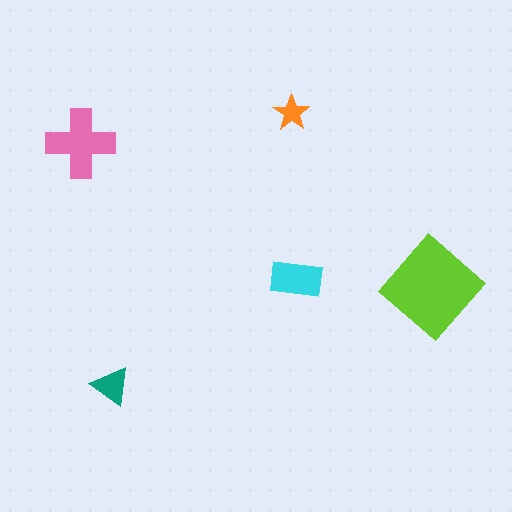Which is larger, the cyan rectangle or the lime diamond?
The lime diamond.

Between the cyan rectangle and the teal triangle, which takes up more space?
The cyan rectangle.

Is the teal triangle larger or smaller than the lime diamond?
Smaller.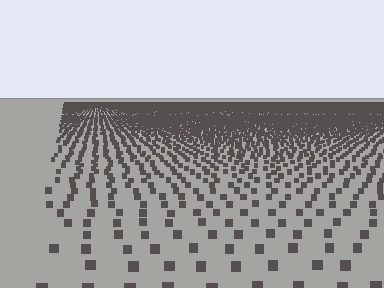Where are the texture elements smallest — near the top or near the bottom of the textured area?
Near the top.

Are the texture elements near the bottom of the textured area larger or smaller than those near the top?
Larger. Near the bottom, elements are closer to the viewer and appear at a bigger on-screen size.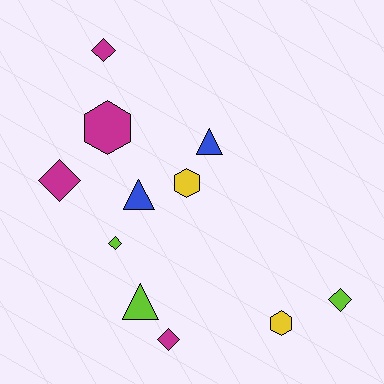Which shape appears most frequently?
Diamond, with 5 objects.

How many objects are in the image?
There are 11 objects.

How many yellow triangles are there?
There are no yellow triangles.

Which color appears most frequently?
Magenta, with 4 objects.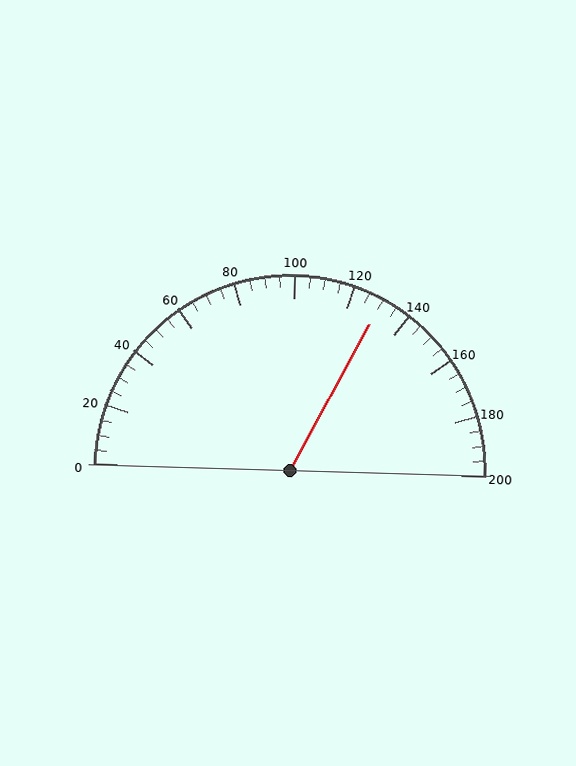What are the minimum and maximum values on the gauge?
The gauge ranges from 0 to 200.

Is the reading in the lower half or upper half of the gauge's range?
The reading is in the upper half of the range (0 to 200).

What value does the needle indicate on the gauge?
The needle indicates approximately 130.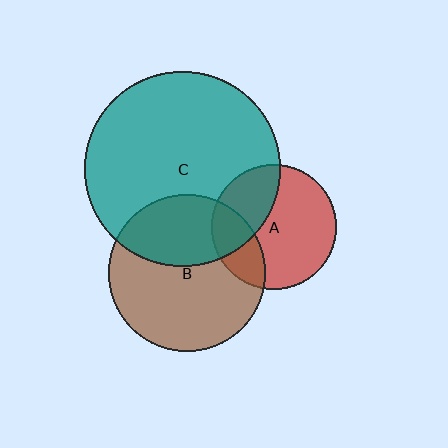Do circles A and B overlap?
Yes.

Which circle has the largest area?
Circle C (teal).